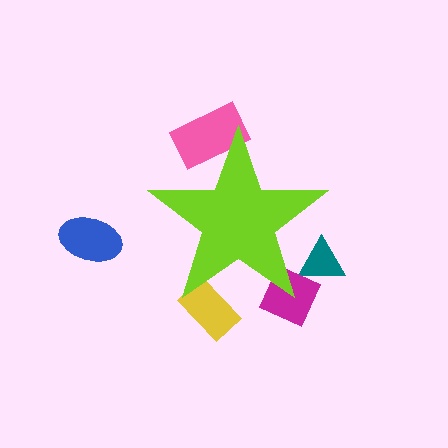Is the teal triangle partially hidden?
Yes, the teal triangle is partially hidden behind the lime star.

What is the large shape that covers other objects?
A lime star.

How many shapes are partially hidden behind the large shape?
4 shapes are partially hidden.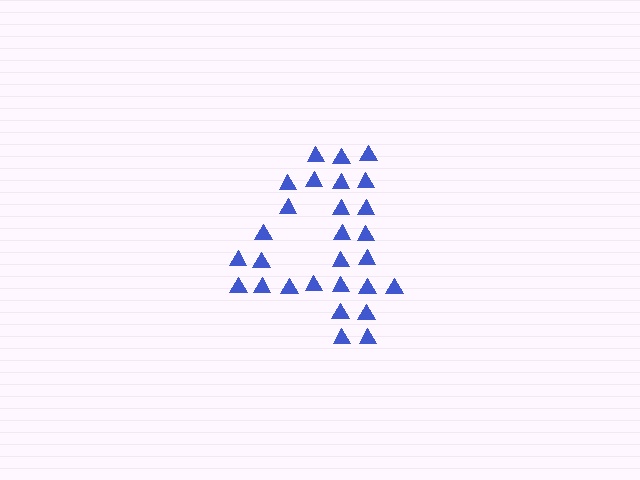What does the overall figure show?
The overall figure shows the digit 4.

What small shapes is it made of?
It is made of small triangles.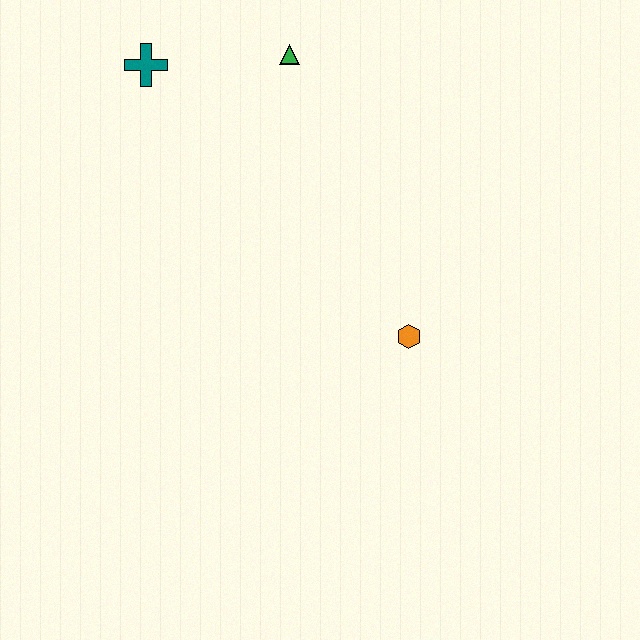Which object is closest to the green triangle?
The teal cross is closest to the green triangle.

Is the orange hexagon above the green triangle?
No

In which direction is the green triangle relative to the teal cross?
The green triangle is to the right of the teal cross.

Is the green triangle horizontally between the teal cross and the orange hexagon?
Yes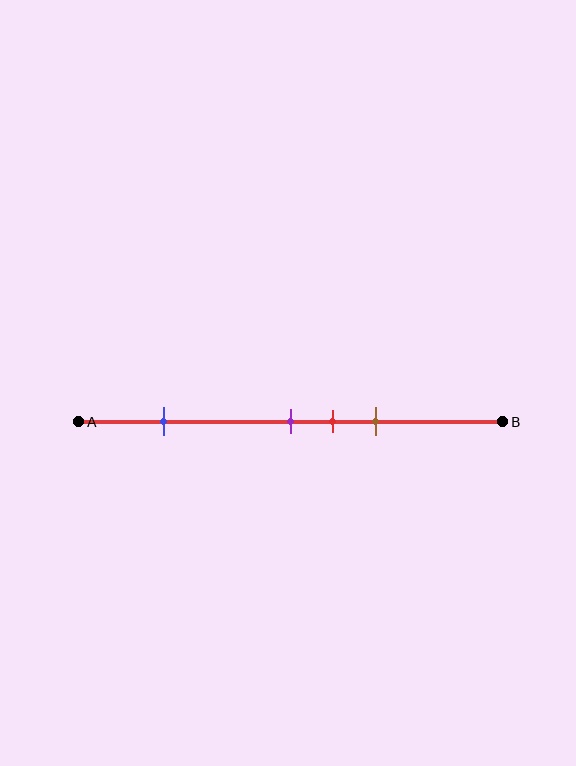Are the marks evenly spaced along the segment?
No, the marks are not evenly spaced.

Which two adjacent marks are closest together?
The purple and red marks are the closest adjacent pair.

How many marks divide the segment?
There are 4 marks dividing the segment.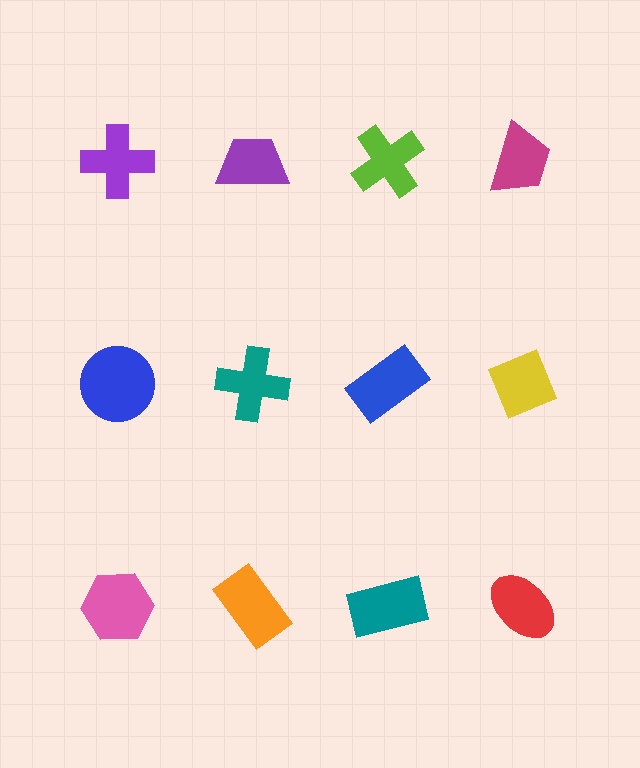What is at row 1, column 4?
A magenta trapezoid.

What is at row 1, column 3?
A lime cross.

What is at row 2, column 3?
A blue rectangle.